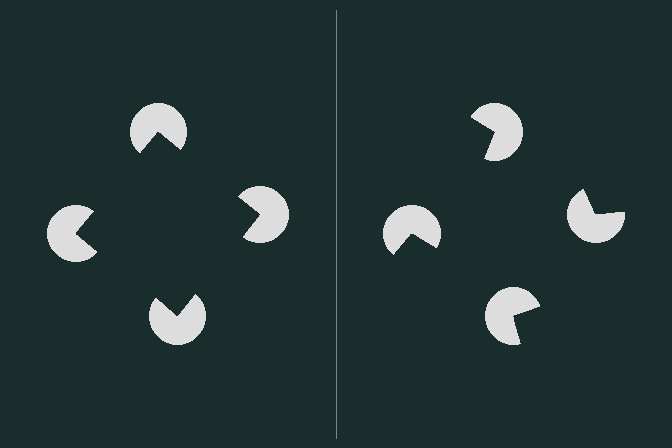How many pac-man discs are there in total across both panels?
8 — 4 on each side.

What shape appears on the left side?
An illusory square.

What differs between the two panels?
The pac-man discs are positioned identically on both sides; only the wedge orientations differ. On the left they align to a square; on the right they are misaligned.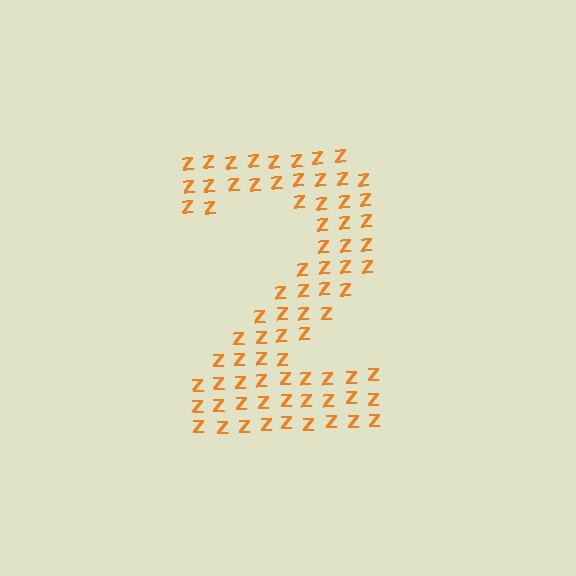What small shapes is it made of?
It is made of small letter Z's.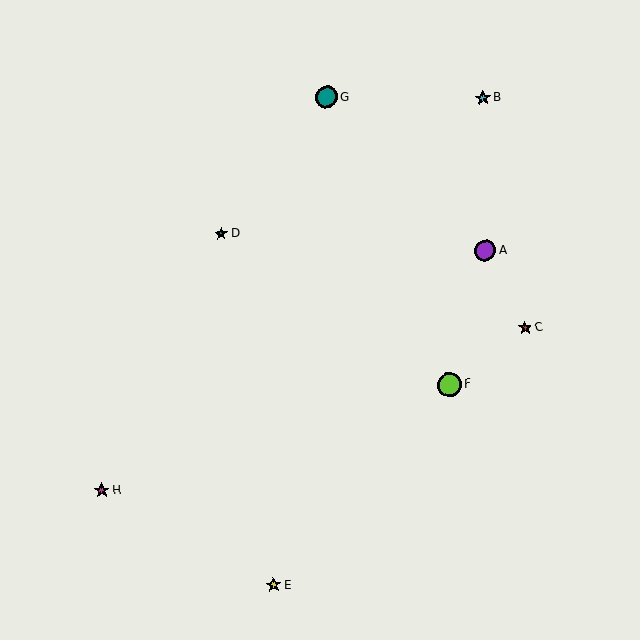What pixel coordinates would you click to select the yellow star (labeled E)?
Click at (273, 585) to select the yellow star E.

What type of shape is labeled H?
Shape H is a magenta star.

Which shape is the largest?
The lime circle (labeled F) is the largest.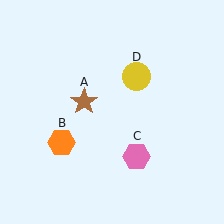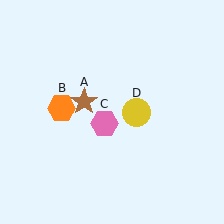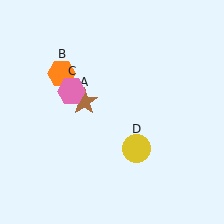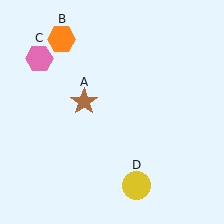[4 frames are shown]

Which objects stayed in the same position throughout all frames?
Brown star (object A) remained stationary.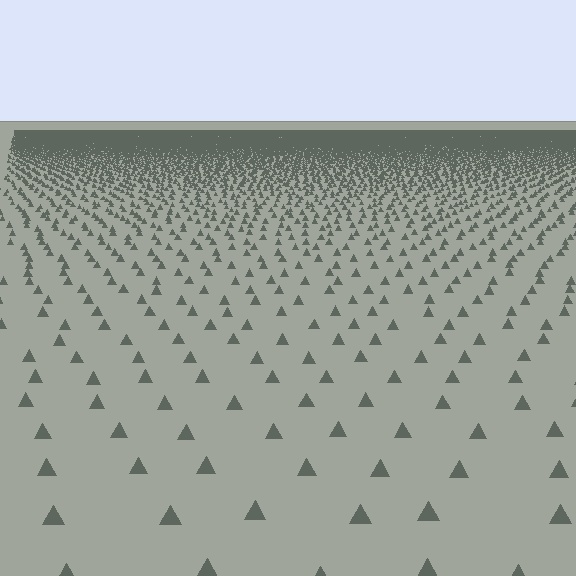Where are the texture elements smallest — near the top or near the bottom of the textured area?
Near the top.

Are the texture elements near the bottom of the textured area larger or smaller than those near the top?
Larger. Near the bottom, elements are closer to the viewer and appear at a bigger on-screen size.